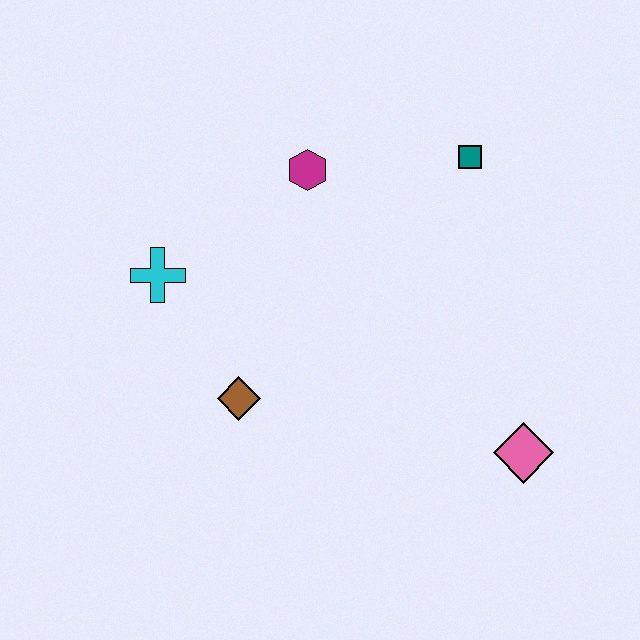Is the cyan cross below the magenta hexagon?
Yes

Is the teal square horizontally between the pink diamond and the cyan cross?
Yes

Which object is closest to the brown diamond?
The cyan cross is closest to the brown diamond.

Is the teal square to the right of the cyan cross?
Yes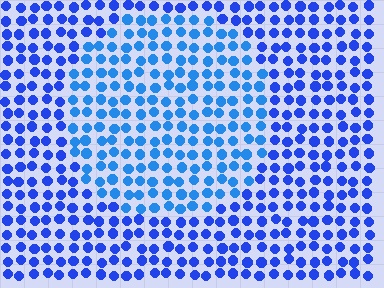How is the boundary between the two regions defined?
The boundary is defined purely by a slight shift in hue (about 21 degrees). Spacing, size, and orientation are identical on both sides.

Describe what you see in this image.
The image is filled with small blue elements in a uniform arrangement. A circle-shaped region is visible where the elements are tinted to a slightly different hue, forming a subtle color boundary.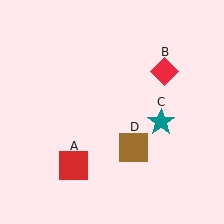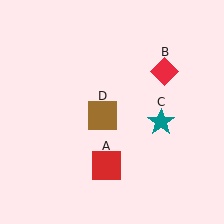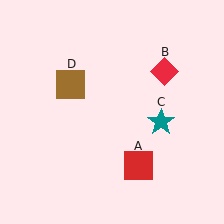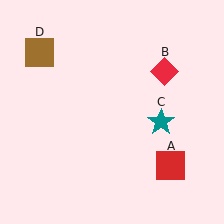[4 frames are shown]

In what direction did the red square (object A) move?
The red square (object A) moved right.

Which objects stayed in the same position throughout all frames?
Red diamond (object B) and teal star (object C) remained stationary.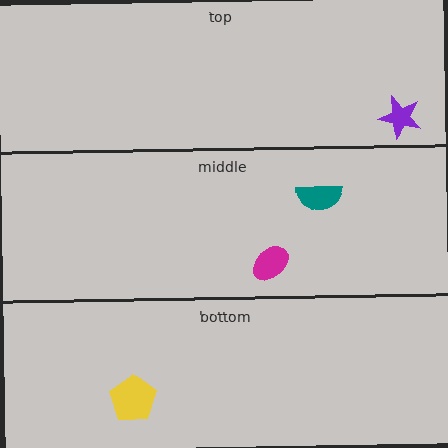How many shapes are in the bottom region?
1.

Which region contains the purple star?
The top region.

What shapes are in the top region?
The purple star.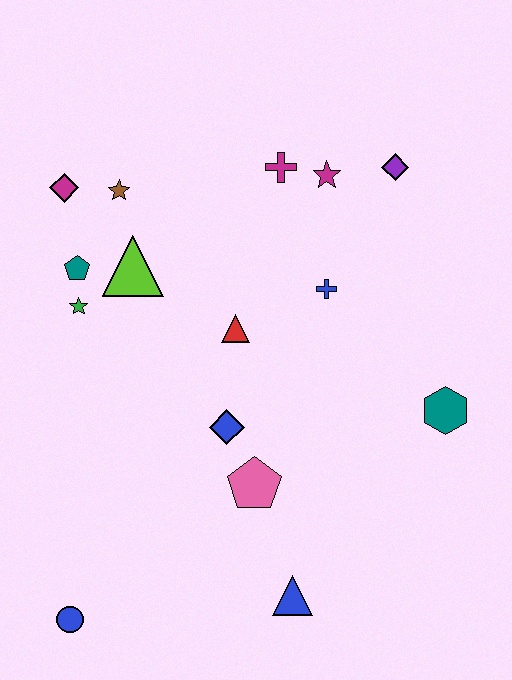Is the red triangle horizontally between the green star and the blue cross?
Yes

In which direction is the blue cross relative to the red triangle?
The blue cross is to the right of the red triangle.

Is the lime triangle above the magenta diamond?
No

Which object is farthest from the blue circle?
The purple diamond is farthest from the blue circle.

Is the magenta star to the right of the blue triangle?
Yes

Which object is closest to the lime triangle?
The teal pentagon is closest to the lime triangle.